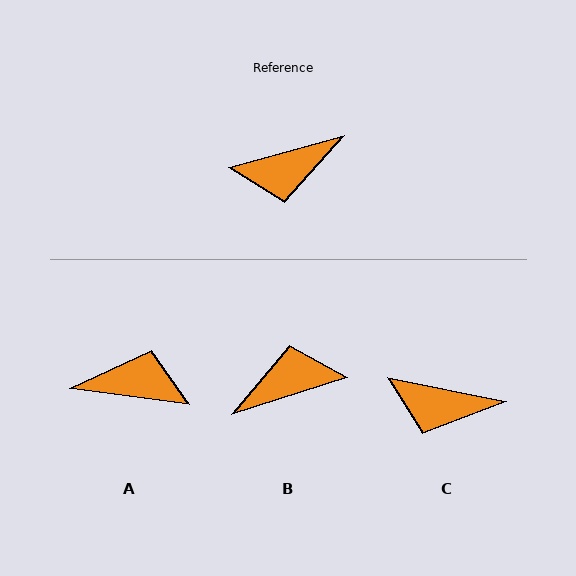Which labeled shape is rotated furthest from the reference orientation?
B, about 178 degrees away.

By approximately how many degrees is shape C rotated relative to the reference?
Approximately 27 degrees clockwise.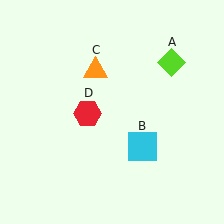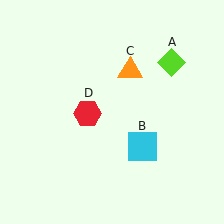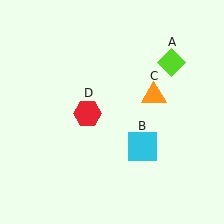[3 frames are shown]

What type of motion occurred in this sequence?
The orange triangle (object C) rotated clockwise around the center of the scene.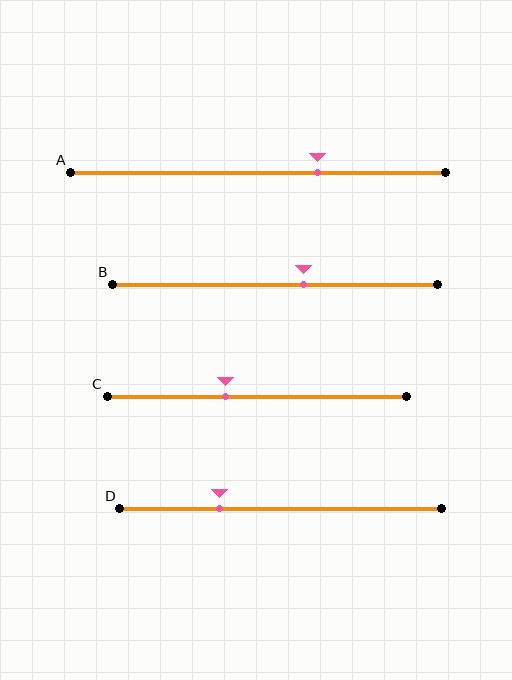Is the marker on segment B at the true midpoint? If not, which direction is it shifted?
No, the marker on segment B is shifted to the right by about 9% of the segment length.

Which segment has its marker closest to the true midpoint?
Segment B has its marker closest to the true midpoint.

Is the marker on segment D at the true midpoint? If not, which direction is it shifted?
No, the marker on segment D is shifted to the left by about 19% of the segment length.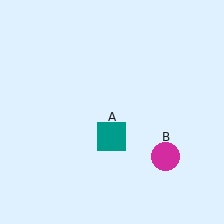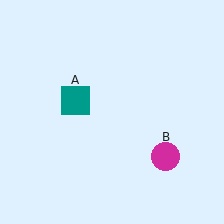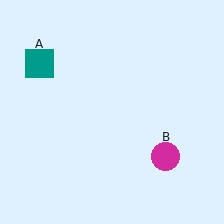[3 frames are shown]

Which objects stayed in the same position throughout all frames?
Magenta circle (object B) remained stationary.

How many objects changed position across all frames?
1 object changed position: teal square (object A).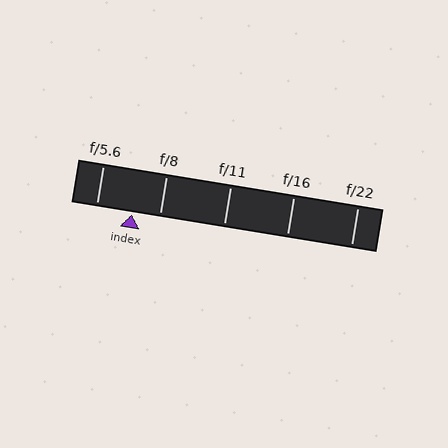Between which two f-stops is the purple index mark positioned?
The index mark is between f/5.6 and f/8.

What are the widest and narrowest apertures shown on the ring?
The widest aperture shown is f/5.6 and the narrowest is f/22.